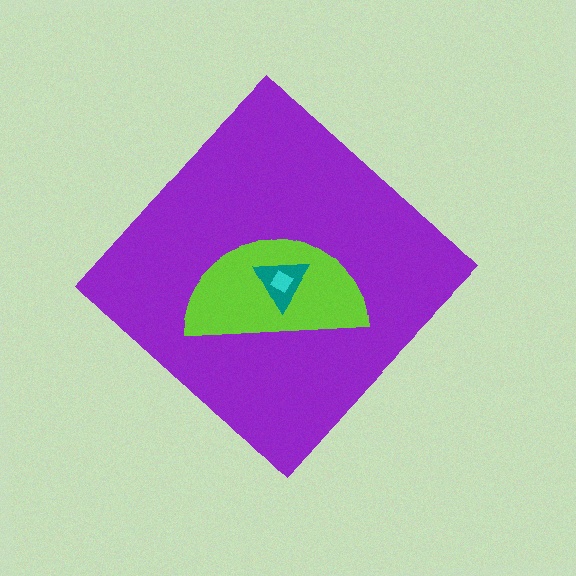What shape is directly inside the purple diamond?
The lime semicircle.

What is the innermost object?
The cyan diamond.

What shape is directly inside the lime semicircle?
The teal triangle.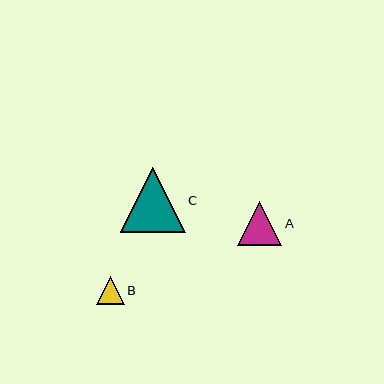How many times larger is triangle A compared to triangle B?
Triangle A is approximately 1.6 times the size of triangle B.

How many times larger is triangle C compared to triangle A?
Triangle C is approximately 1.5 times the size of triangle A.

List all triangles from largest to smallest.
From largest to smallest: C, A, B.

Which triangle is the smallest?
Triangle B is the smallest with a size of approximately 28 pixels.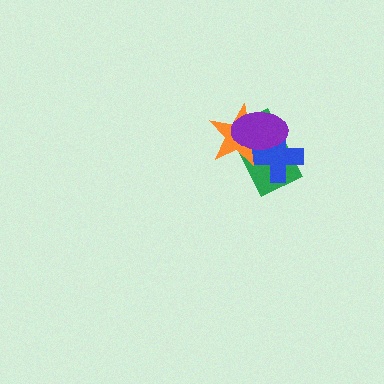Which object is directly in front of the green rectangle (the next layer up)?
The blue cross is directly in front of the green rectangle.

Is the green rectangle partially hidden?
Yes, it is partially covered by another shape.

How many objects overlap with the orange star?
3 objects overlap with the orange star.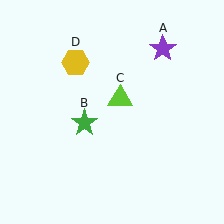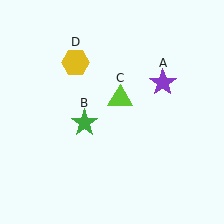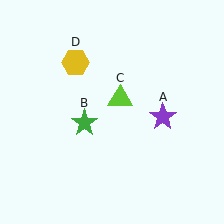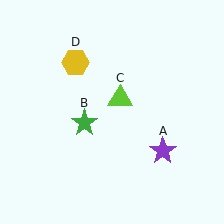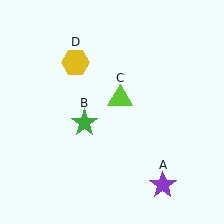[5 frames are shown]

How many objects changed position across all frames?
1 object changed position: purple star (object A).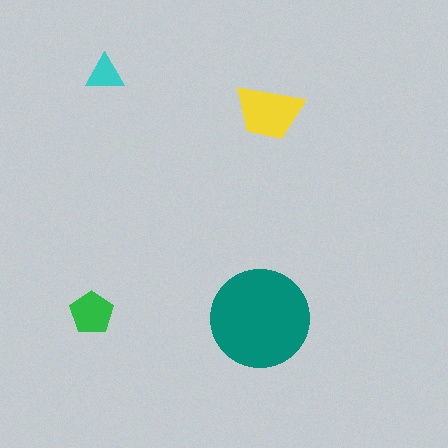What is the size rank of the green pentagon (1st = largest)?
3rd.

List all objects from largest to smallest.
The teal circle, the yellow trapezoid, the green pentagon, the cyan triangle.